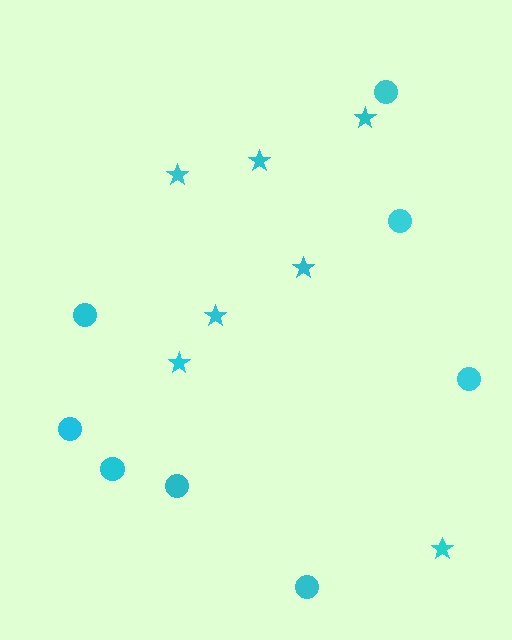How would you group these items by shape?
There are 2 groups: one group of circles (8) and one group of stars (7).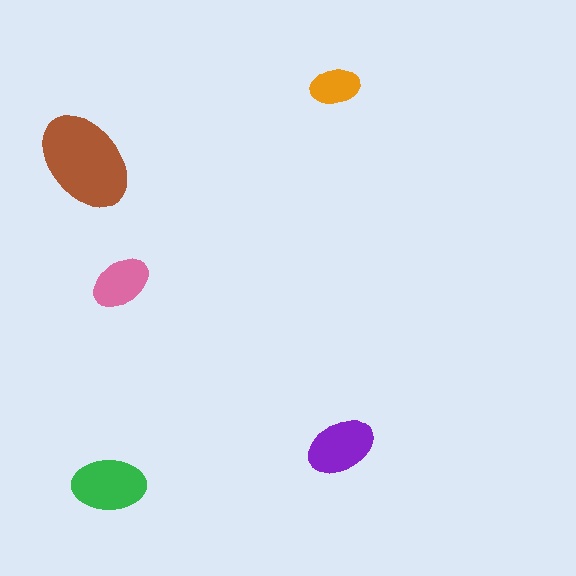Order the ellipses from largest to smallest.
the brown one, the green one, the purple one, the pink one, the orange one.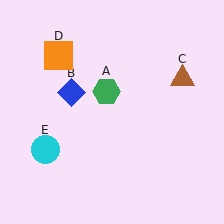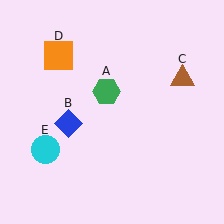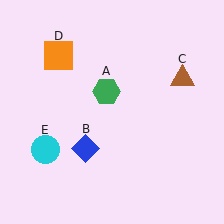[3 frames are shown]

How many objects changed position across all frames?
1 object changed position: blue diamond (object B).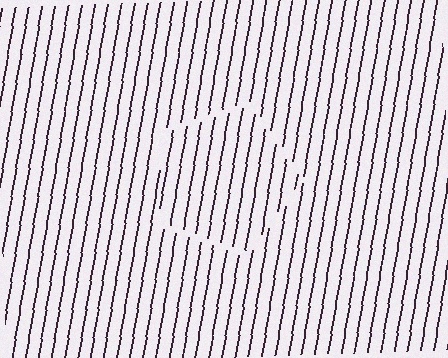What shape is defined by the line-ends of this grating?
An illusory pentagon. The interior of the shape contains the same grating, shifted by half a period — the contour is defined by the phase discontinuity where line-ends from the inner and outer gratings abut.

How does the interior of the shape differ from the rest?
The interior of the shape contains the same grating, shifted by half a period — the contour is defined by the phase discontinuity where line-ends from the inner and outer gratings abut.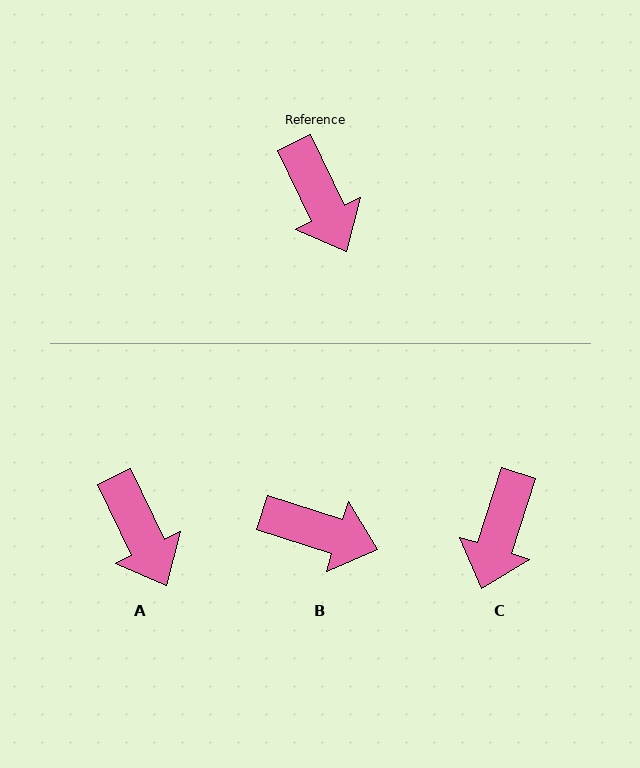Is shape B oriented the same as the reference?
No, it is off by about 47 degrees.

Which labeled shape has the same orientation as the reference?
A.